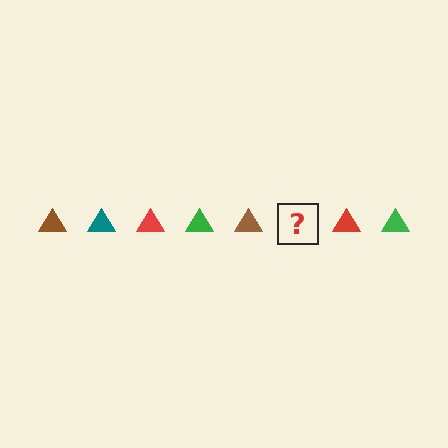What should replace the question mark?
The question mark should be replaced with a teal triangle.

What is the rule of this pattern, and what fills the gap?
The rule is that the pattern cycles through brown, teal, red, green triangles. The gap should be filled with a teal triangle.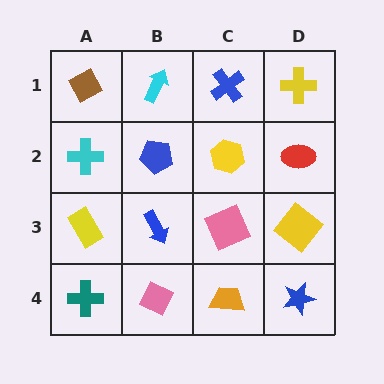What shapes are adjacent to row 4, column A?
A yellow rectangle (row 3, column A), a pink diamond (row 4, column B).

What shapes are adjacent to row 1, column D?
A red ellipse (row 2, column D), a blue cross (row 1, column C).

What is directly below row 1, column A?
A cyan cross.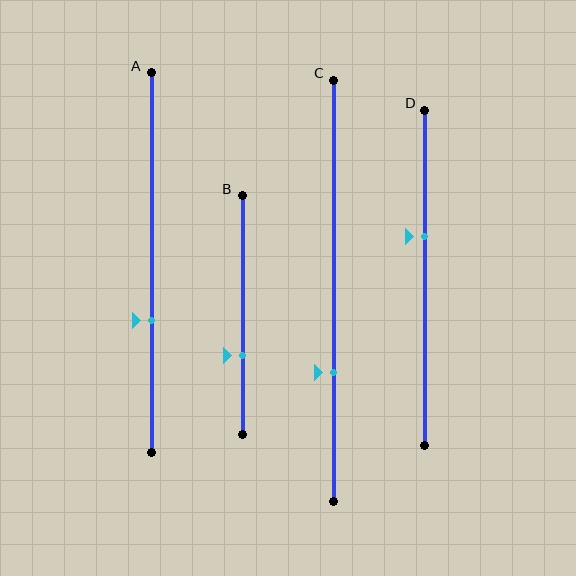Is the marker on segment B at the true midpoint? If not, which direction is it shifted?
No, the marker on segment B is shifted downward by about 17% of the segment length.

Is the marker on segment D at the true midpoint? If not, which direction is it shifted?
No, the marker on segment D is shifted upward by about 12% of the segment length.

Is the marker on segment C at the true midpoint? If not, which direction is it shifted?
No, the marker on segment C is shifted downward by about 19% of the segment length.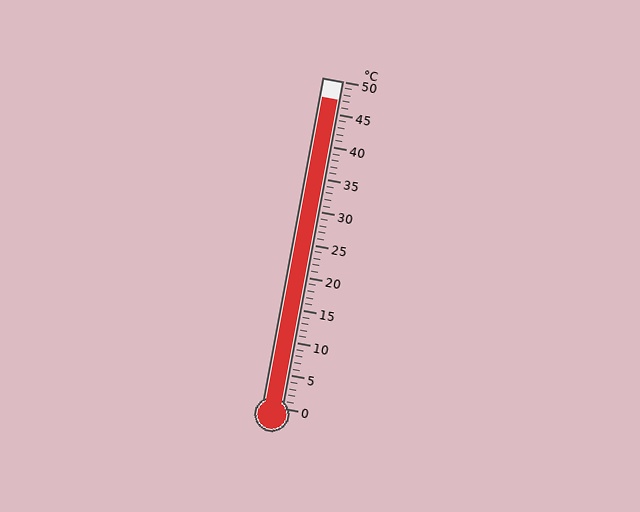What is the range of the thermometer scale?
The thermometer scale ranges from 0°C to 50°C.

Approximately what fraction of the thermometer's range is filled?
The thermometer is filled to approximately 95% of its range.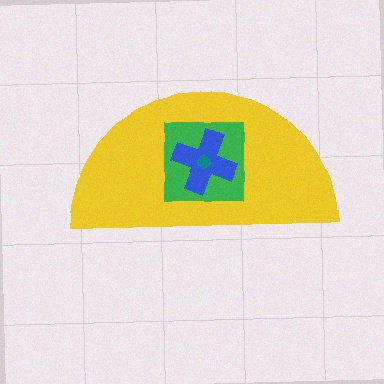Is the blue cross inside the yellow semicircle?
Yes.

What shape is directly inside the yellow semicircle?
The green square.